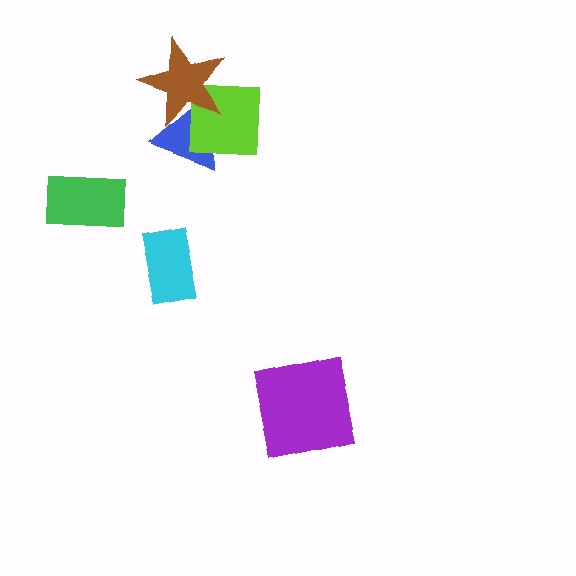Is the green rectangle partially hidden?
No, no other shape covers it.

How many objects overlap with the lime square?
2 objects overlap with the lime square.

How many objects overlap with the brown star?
2 objects overlap with the brown star.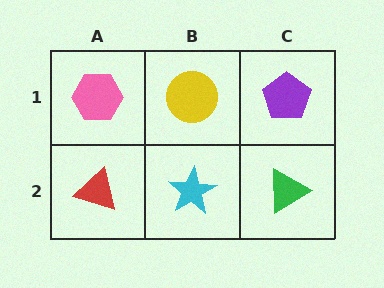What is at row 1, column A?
A pink hexagon.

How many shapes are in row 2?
3 shapes.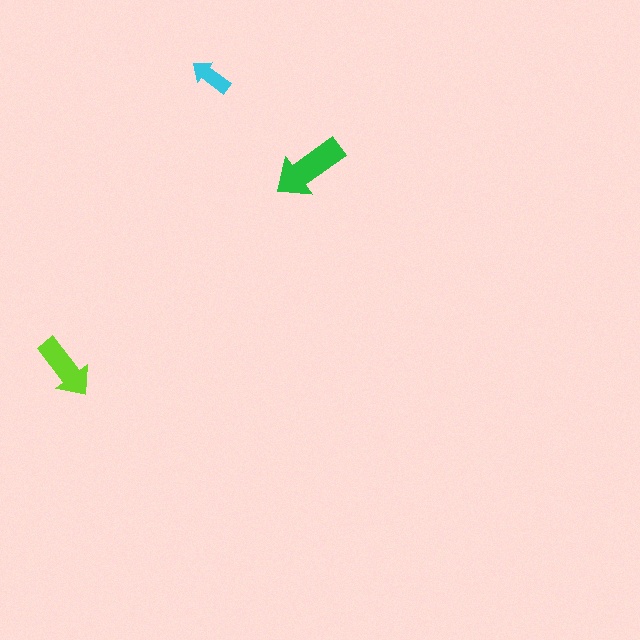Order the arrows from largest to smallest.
the green one, the lime one, the cyan one.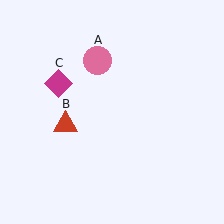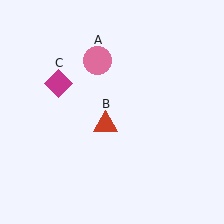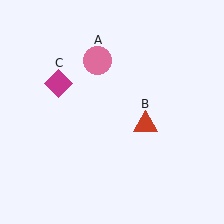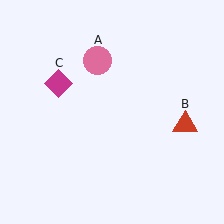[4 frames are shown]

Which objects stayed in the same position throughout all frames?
Pink circle (object A) and magenta diamond (object C) remained stationary.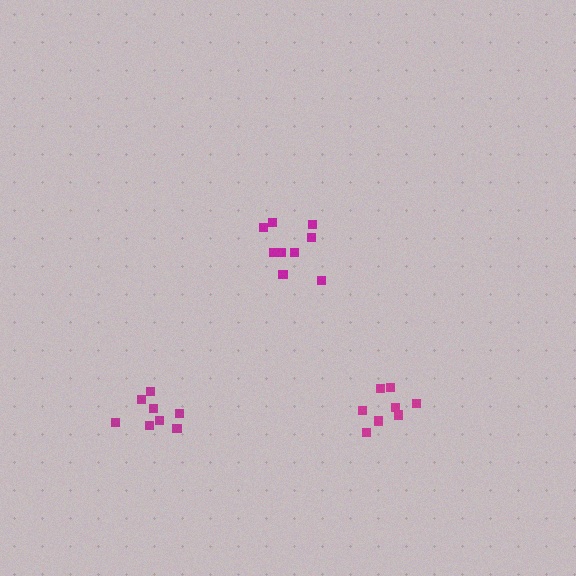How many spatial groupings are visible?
There are 3 spatial groupings.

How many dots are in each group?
Group 1: 9 dots, Group 2: 8 dots, Group 3: 8 dots (25 total).